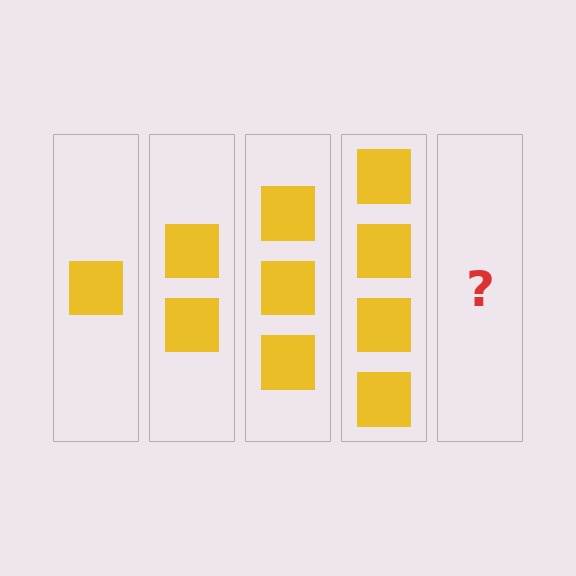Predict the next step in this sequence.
The next step is 5 squares.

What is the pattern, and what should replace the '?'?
The pattern is that each step adds one more square. The '?' should be 5 squares.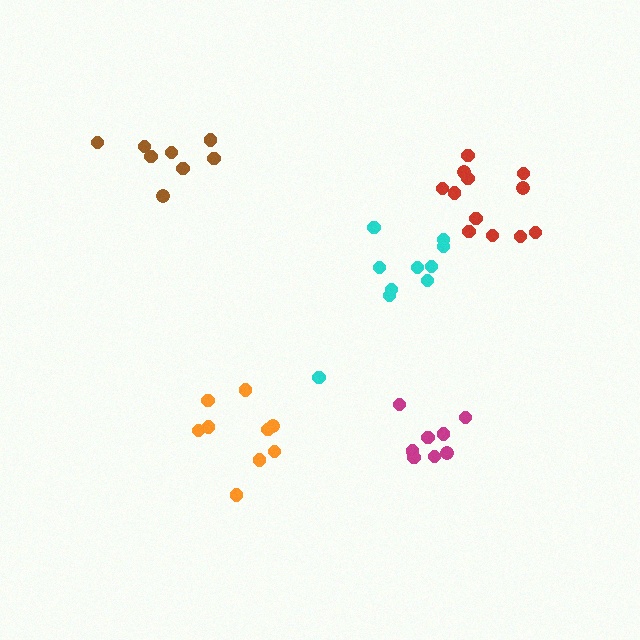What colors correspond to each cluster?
The clusters are colored: orange, magenta, brown, red, cyan.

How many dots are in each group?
Group 1: 9 dots, Group 2: 8 dots, Group 3: 8 dots, Group 4: 12 dots, Group 5: 10 dots (47 total).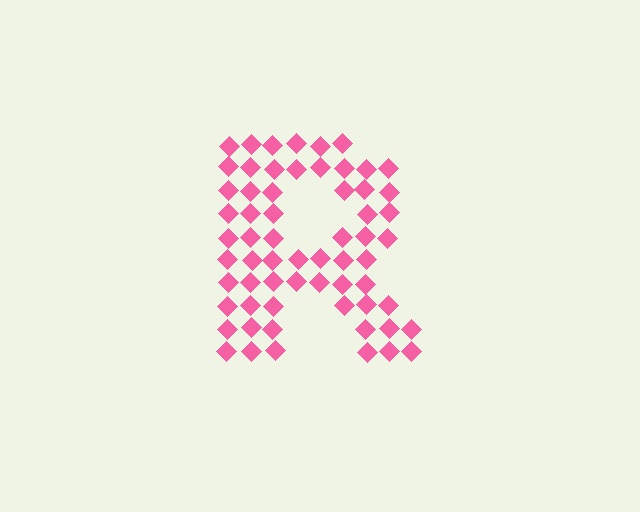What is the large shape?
The large shape is the letter R.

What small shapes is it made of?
It is made of small diamonds.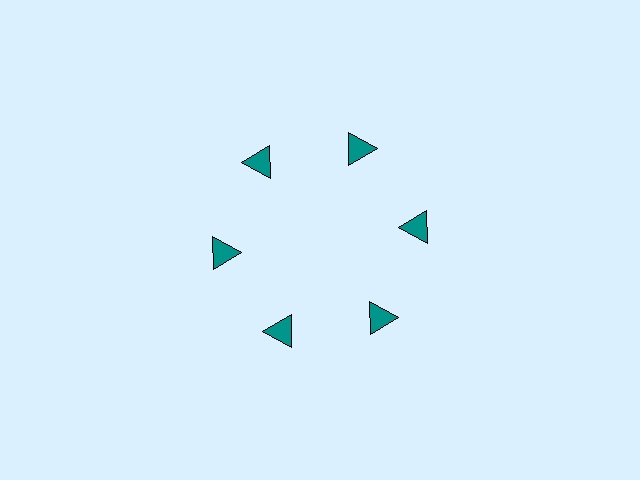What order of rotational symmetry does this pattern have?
This pattern has 6-fold rotational symmetry.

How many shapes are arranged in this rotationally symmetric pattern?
There are 6 shapes, arranged in 6 groups of 1.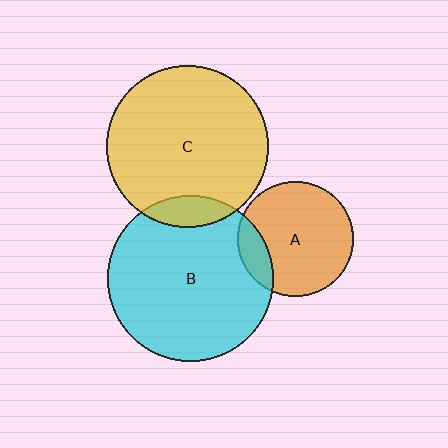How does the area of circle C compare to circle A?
Approximately 2.0 times.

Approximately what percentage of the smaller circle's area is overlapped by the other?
Approximately 15%.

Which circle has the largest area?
Circle B (cyan).